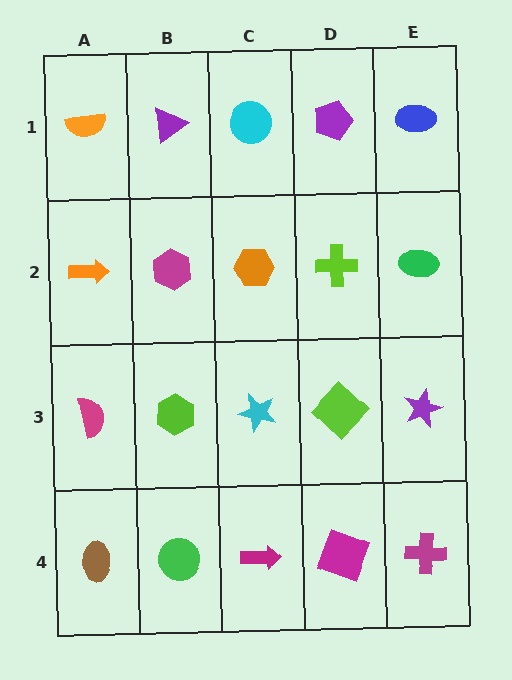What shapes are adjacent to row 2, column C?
A cyan circle (row 1, column C), a cyan star (row 3, column C), a magenta hexagon (row 2, column B), a lime cross (row 2, column D).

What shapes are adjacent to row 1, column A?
An orange arrow (row 2, column A), a purple triangle (row 1, column B).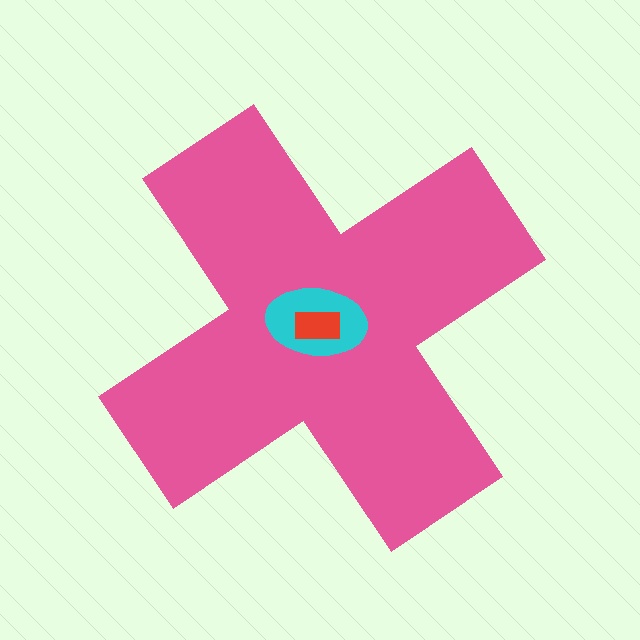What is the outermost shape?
The pink cross.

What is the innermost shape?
The red rectangle.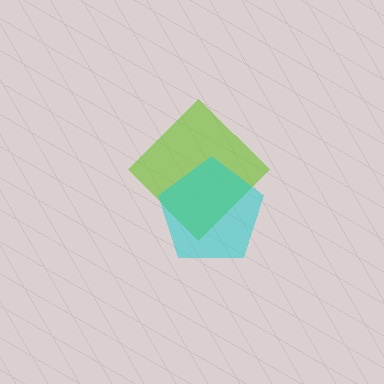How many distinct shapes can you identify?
There are 2 distinct shapes: a lime diamond, a cyan pentagon.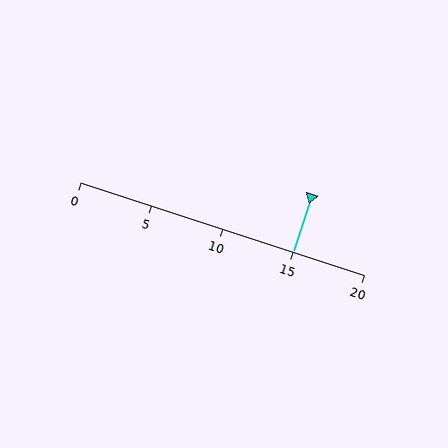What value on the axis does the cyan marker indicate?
The marker indicates approximately 15.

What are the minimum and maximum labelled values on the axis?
The axis runs from 0 to 20.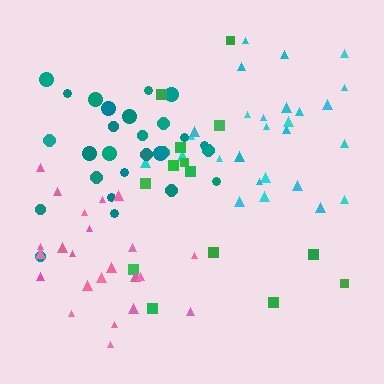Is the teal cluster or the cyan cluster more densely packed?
Teal.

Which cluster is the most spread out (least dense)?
Green.